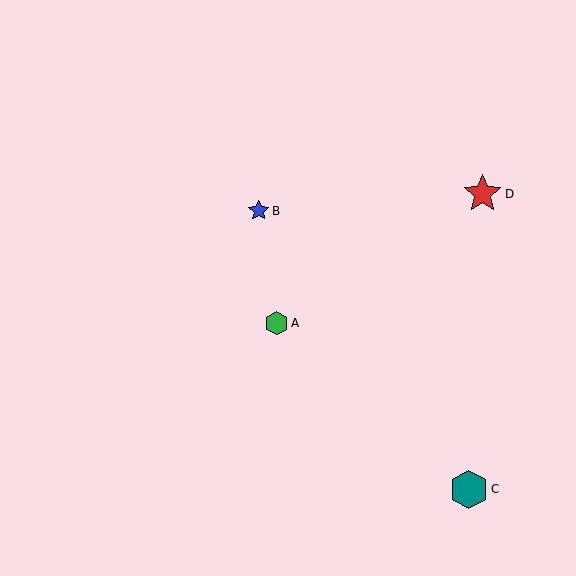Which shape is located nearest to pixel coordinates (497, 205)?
The red star (labeled D) at (483, 194) is nearest to that location.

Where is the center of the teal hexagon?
The center of the teal hexagon is at (469, 489).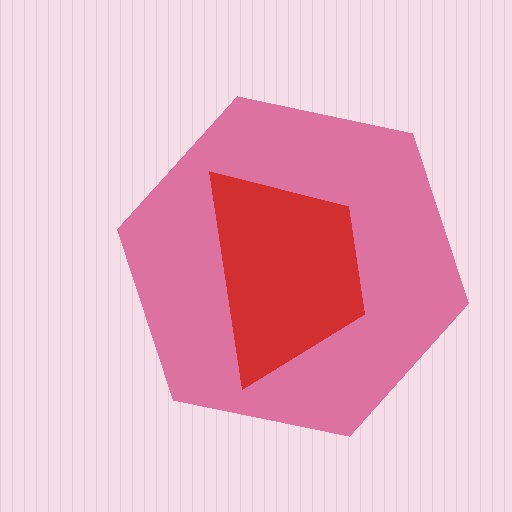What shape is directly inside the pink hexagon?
The red trapezoid.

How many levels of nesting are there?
2.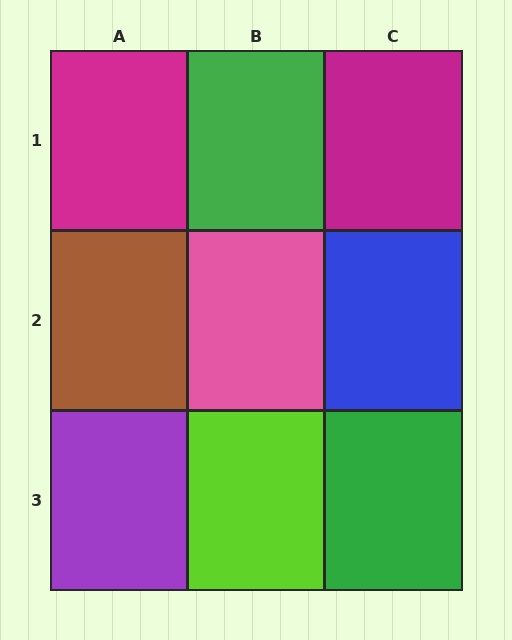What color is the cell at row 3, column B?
Lime.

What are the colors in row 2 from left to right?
Brown, pink, blue.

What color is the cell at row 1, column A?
Magenta.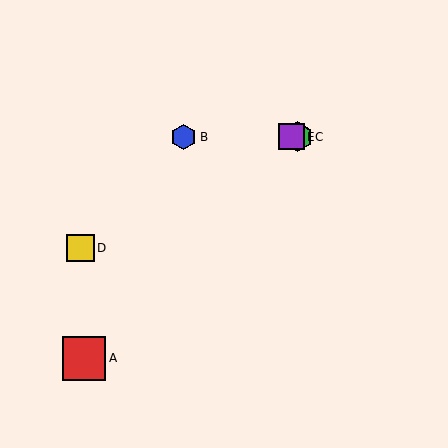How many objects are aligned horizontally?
3 objects (B, C, E) are aligned horizontally.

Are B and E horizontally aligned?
Yes, both are at y≈137.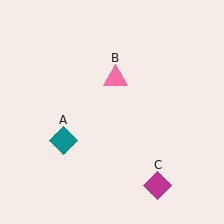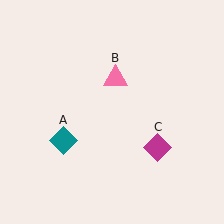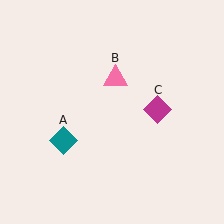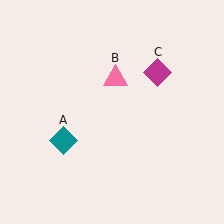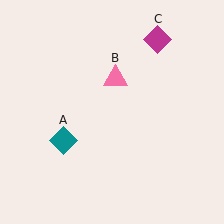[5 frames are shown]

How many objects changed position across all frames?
1 object changed position: magenta diamond (object C).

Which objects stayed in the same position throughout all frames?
Teal diamond (object A) and pink triangle (object B) remained stationary.